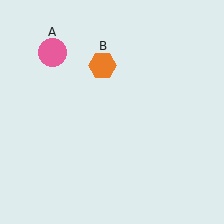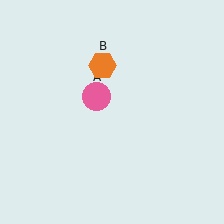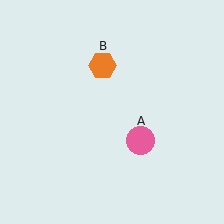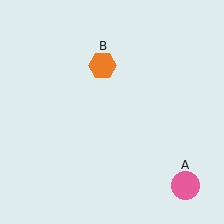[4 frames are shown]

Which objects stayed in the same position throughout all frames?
Orange hexagon (object B) remained stationary.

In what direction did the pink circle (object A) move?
The pink circle (object A) moved down and to the right.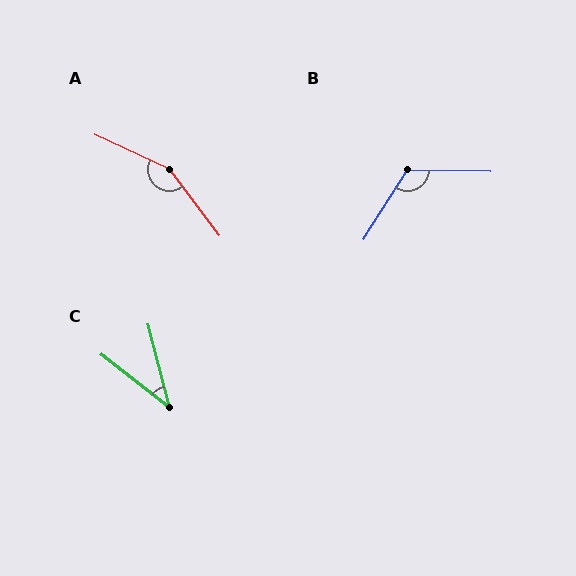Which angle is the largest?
A, at approximately 152 degrees.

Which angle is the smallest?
C, at approximately 38 degrees.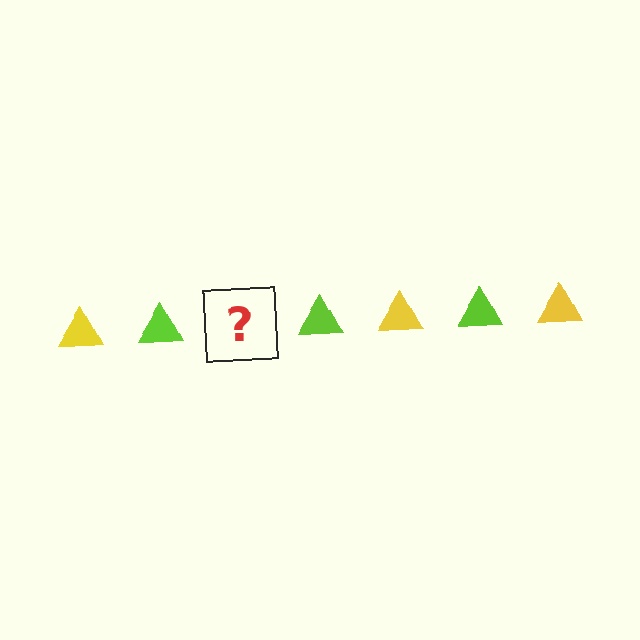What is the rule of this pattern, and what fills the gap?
The rule is that the pattern cycles through yellow, lime triangles. The gap should be filled with a yellow triangle.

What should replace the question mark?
The question mark should be replaced with a yellow triangle.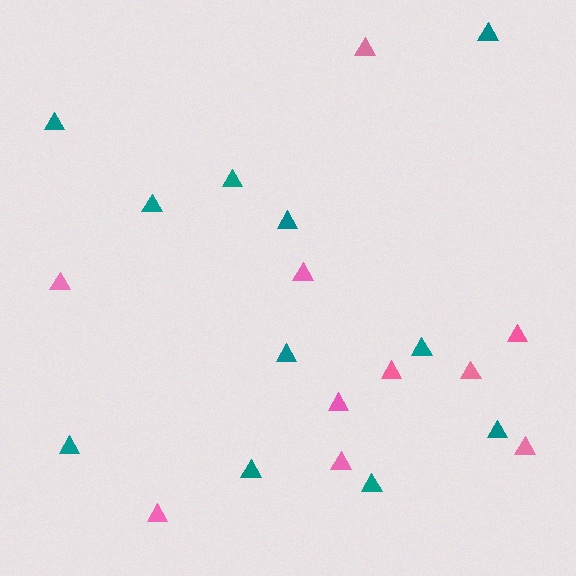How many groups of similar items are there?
There are 2 groups: one group of pink triangles (10) and one group of teal triangles (11).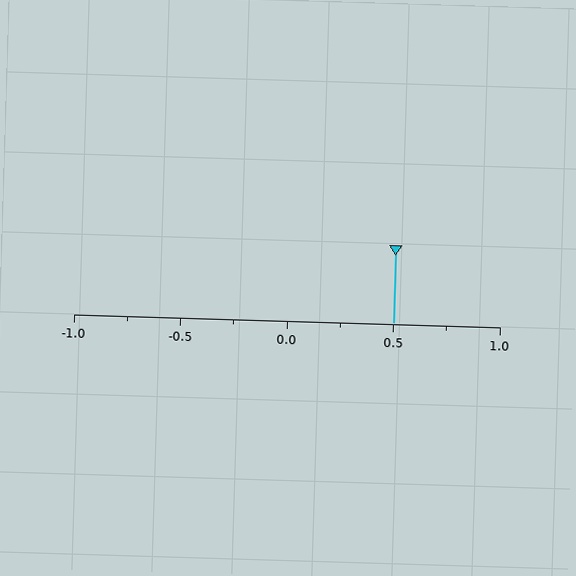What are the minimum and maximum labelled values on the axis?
The axis runs from -1.0 to 1.0.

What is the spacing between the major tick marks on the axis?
The major ticks are spaced 0.5 apart.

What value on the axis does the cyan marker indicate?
The marker indicates approximately 0.5.